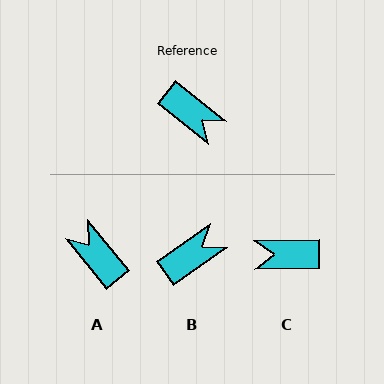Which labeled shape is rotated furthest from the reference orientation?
A, about 168 degrees away.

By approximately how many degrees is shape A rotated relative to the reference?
Approximately 168 degrees counter-clockwise.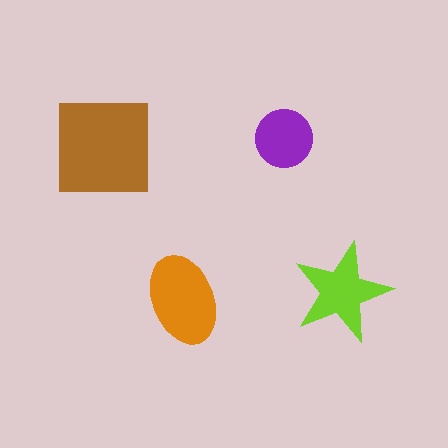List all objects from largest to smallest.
The brown square, the orange ellipse, the lime star, the purple circle.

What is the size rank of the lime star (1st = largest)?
3rd.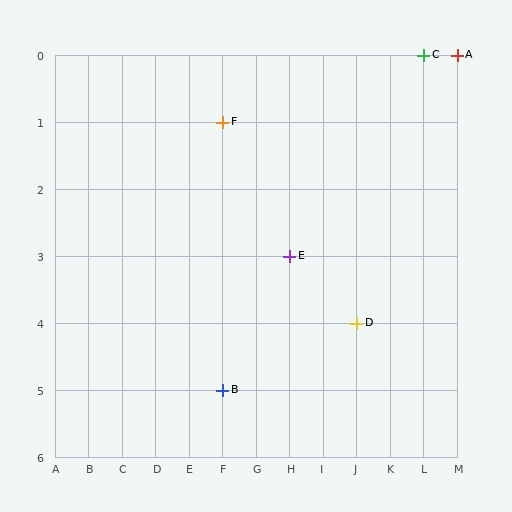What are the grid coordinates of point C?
Point C is at grid coordinates (L, 0).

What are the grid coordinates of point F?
Point F is at grid coordinates (F, 1).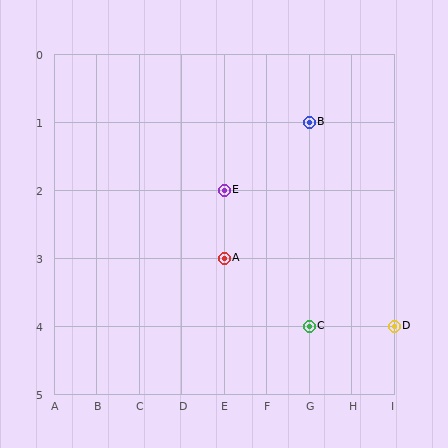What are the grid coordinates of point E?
Point E is at grid coordinates (E, 2).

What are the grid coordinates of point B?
Point B is at grid coordinates (G, 1).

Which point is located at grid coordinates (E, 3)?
Point A is at (E, 3).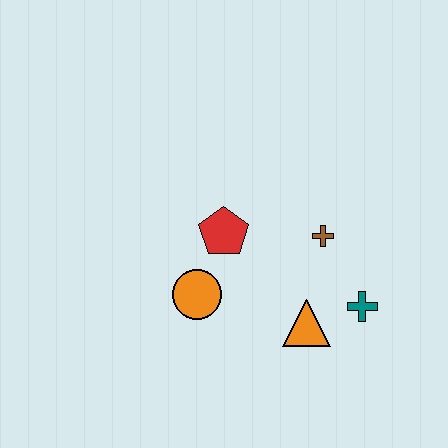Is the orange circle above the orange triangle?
Yes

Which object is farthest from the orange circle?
The teal cross is farthest from the orange circle.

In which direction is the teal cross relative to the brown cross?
The teal cross is below the brown cross.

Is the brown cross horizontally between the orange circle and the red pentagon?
No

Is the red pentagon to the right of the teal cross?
No